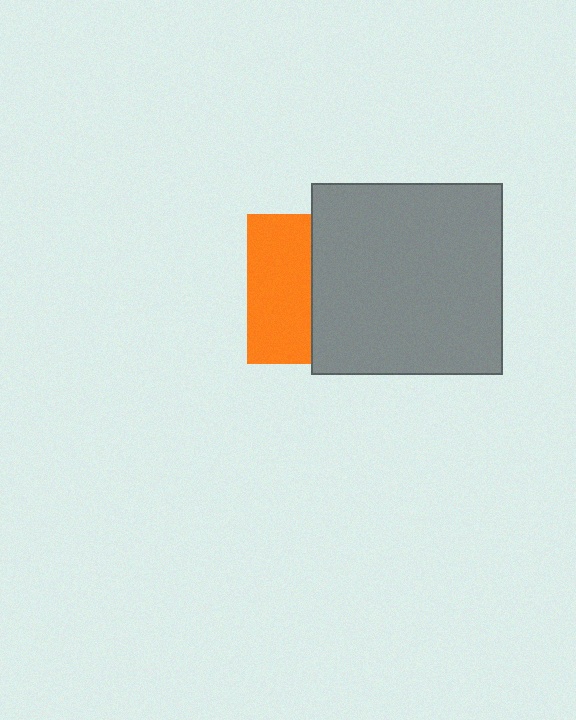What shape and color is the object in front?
The object in front is a gray square.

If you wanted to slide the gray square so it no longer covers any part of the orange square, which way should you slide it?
Slide it right — that is the most direct way to separate the two shapes.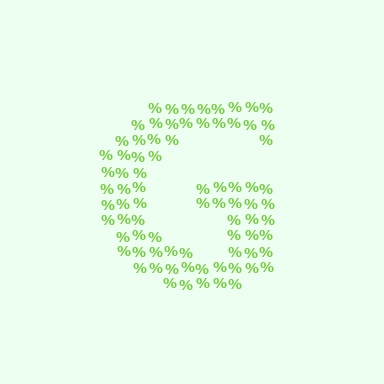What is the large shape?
The large shape is the letter G.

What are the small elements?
The small elements are percent signs.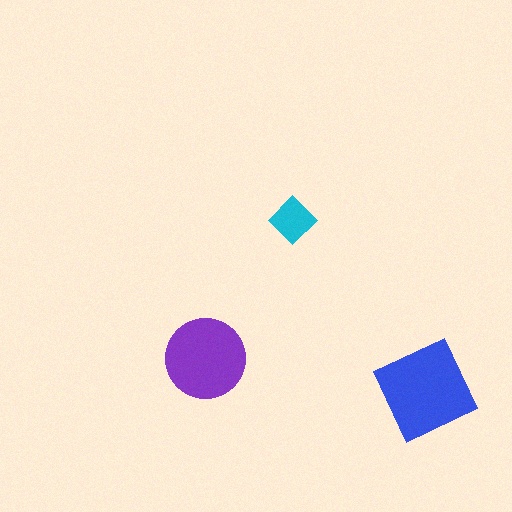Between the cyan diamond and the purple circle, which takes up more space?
The purple circle.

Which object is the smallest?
The cyan diamond.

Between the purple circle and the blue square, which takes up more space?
The blue square.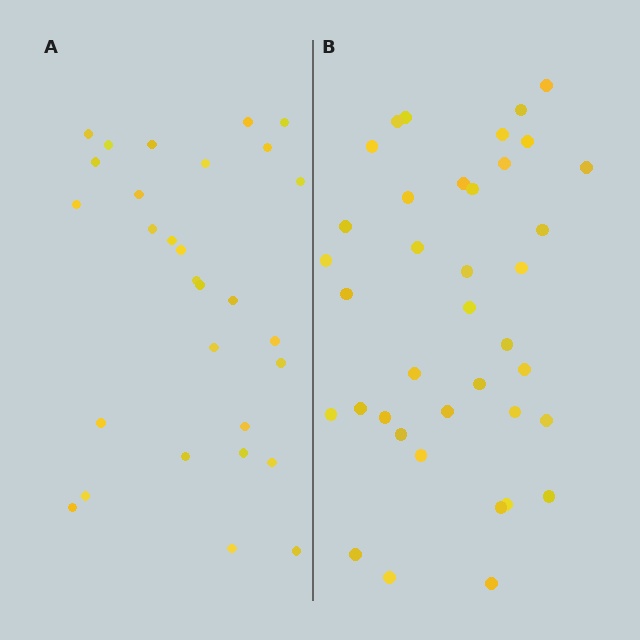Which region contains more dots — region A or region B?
Region B (the right region) has more dots.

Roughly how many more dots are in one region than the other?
Region B has roughly 8 or so more dots than region A.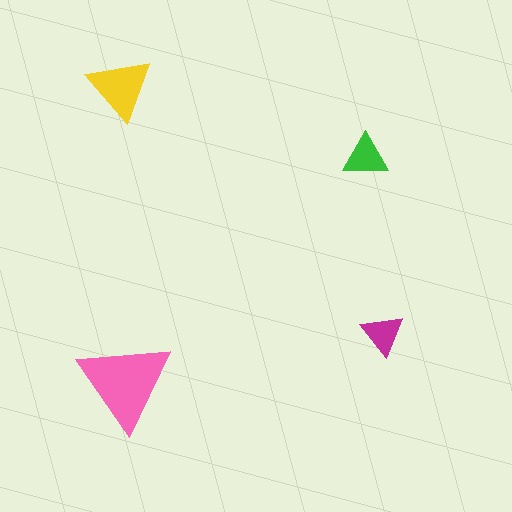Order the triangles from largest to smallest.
the pink one, the yellow one, the green one, the magenta one.